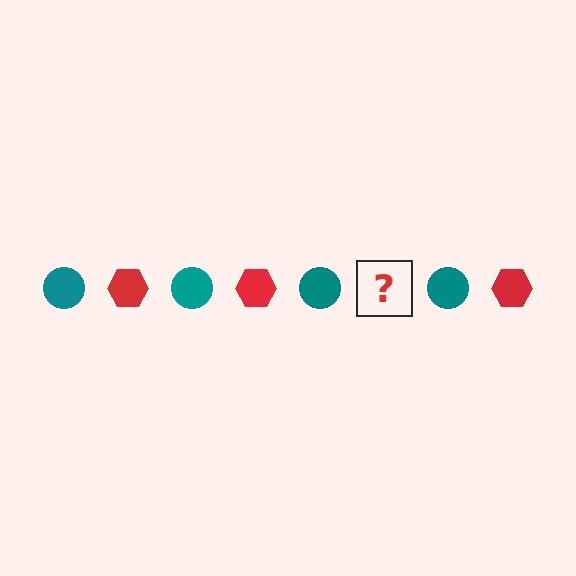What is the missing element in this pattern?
The missing element is a red hexagon.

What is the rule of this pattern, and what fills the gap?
The rule is that the pattern alternates between teal circle and red hexagon. The gap should be filled with a red hexagon.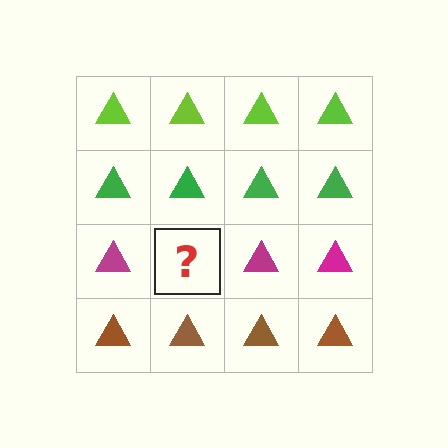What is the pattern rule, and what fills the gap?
The rule is that each row has a consistent color. The gap should be filled with a magenta triangle.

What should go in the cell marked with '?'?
The missing cell should contain a magenta triangle.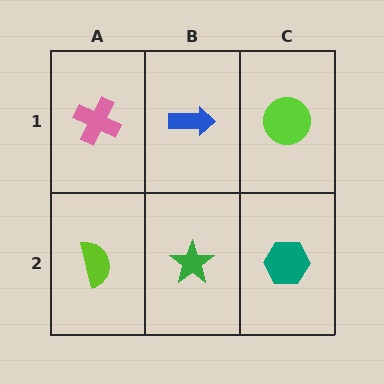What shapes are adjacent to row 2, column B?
A blue arrow (row 1, column B), a lime semicircle (row 2, column A), a teal hexagon (row 2, column C).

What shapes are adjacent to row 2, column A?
A pink cross (row 1, column A), a green star (row 2, column B).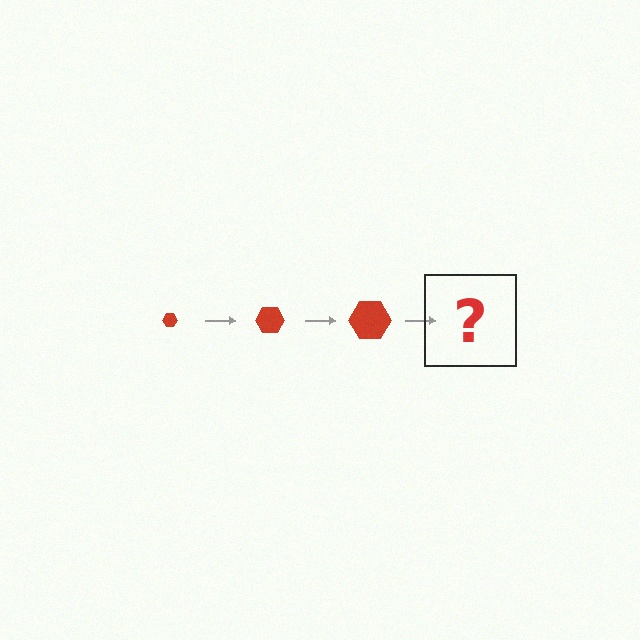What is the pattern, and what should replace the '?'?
The pattern is that the hexagon gets progressively larger each step. The '?' should be a red hexagon, larger than the previous one.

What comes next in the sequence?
The next element should be a red hexagon, larger than the previous one.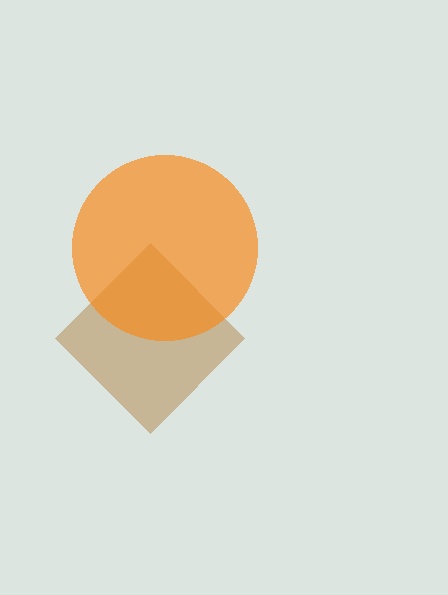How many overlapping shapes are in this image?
There are 2 overlapping shapes in the image.